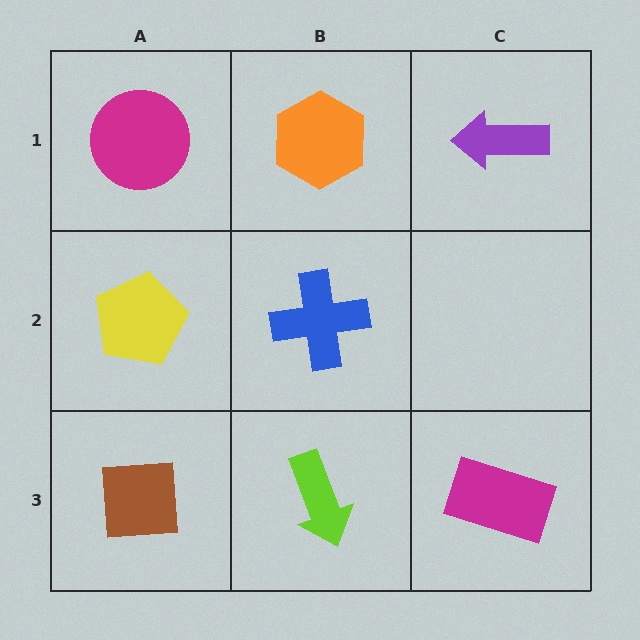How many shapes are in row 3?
3 shapes.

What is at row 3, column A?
A brown square.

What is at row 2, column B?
A blue cross.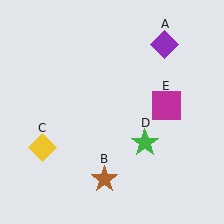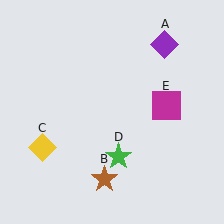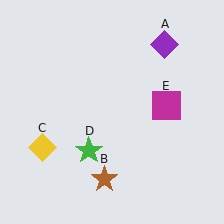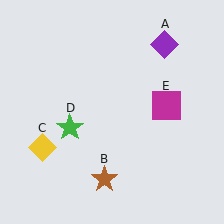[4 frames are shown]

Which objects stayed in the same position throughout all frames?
Purple diamond (object A) and brown star (object B) and yellow diamond (object C) and magenta square (object E) remained stationary.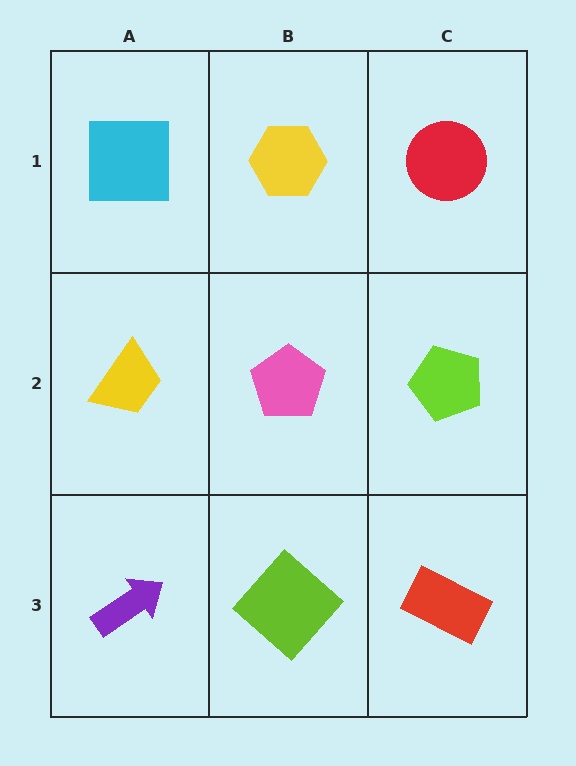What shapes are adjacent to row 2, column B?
A yellow hexagon (row 1, column B), a lime diamond (row 3, column B), a yellow trapezoid (row 2, column A), a lime pentagon (row 2, column C).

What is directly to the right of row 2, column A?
A pink pentagon.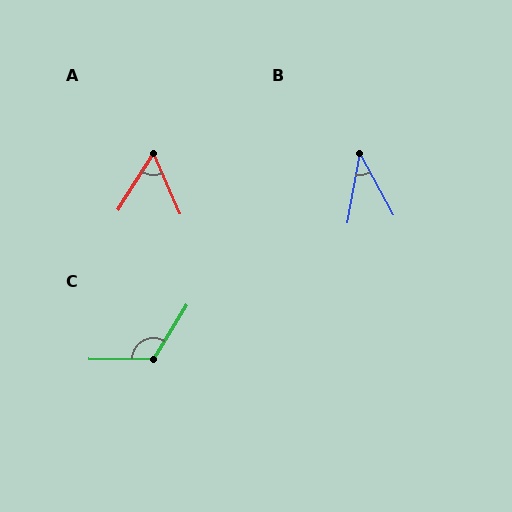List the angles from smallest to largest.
B (39°), A (56°), C (121°).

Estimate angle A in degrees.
Approximately 56 degrees.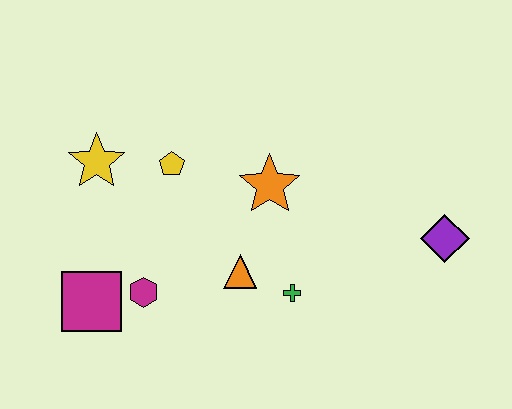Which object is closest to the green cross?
The orange triangle is closest to the green cross.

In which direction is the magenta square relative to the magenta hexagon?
The magenta square is to the left of the magenta hexagon.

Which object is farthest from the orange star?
The magenta square is farthest from the orange star.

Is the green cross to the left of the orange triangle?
No